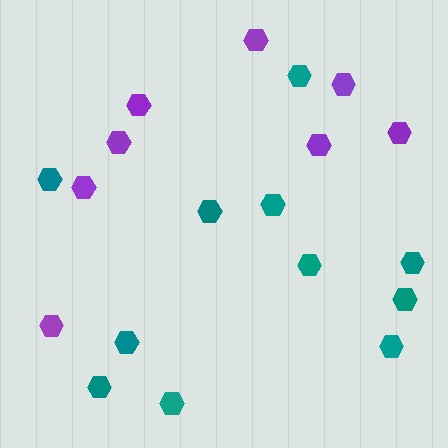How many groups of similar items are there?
There are 2 groups: one group of teal hexagons (11) and one group of purple hexagons (8).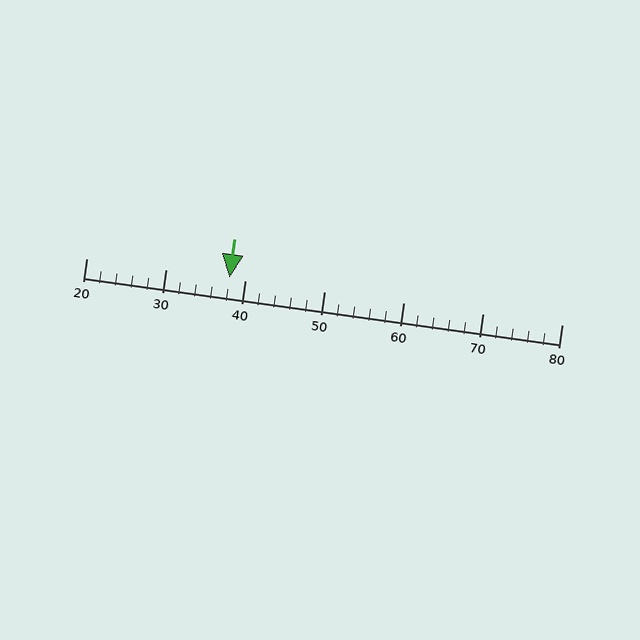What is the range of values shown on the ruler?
The ruler shows values from 20 to 80.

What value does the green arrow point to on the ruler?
The green arrow points to approximately 38.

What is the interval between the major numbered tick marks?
The major tick marks are spaced 10 units apart.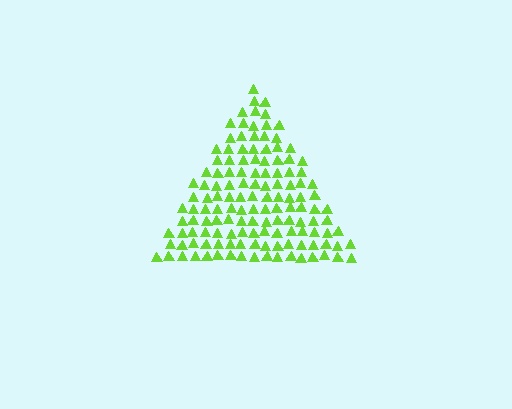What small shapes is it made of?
It is made of small triangles.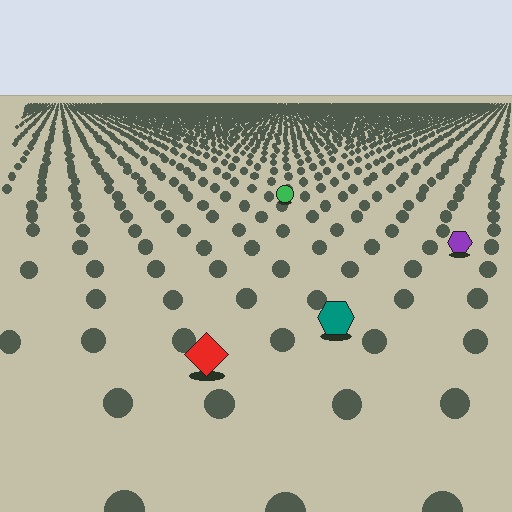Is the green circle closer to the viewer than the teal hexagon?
No. The teal hexagon is closer — you can tell from the texture gradient: the ground texture is coarser near it.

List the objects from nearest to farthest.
From nearest to farthest: the red diamond, the teal hexagon, the purple hexagon, the green circle.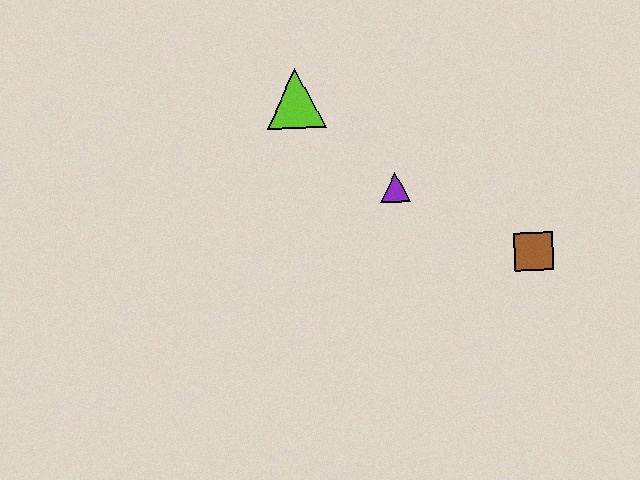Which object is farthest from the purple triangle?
The brown square is farthest from the purple triangle.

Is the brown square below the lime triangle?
Yes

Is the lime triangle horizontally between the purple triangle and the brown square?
No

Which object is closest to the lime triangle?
The purple triangle is closest to the lime triangle.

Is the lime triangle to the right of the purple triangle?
No